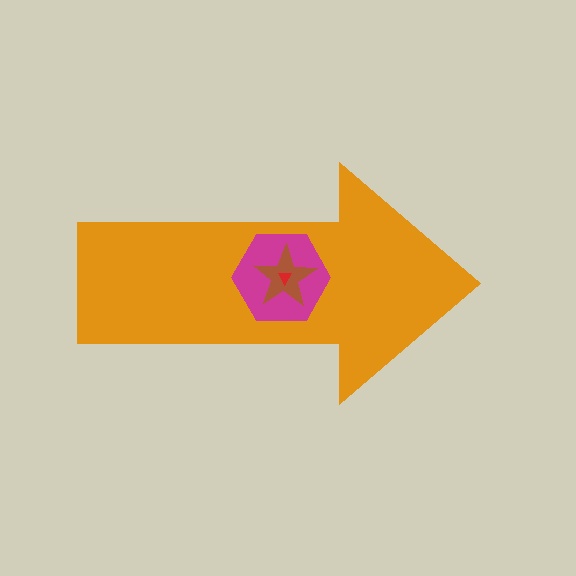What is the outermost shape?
The orange arrow.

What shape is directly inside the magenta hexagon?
The brown star.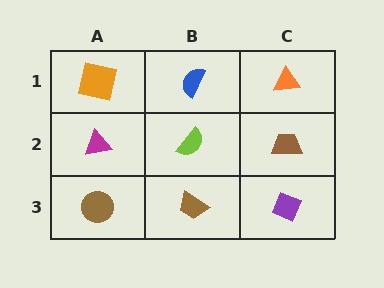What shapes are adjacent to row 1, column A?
A magenta triangle (row 2, column A), a blue semicircle (row 1, column B).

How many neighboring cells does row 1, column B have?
3.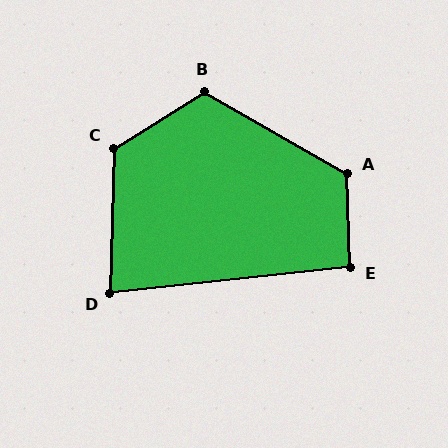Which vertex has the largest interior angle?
C, at approximately 123 degrees.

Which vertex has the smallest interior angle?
D, at approximately 82 degrees.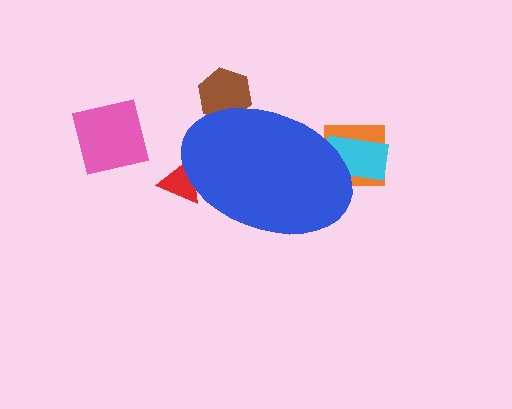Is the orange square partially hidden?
Yes, the orange square is partially hidden behind the blue ellipse.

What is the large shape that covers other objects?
A blue ellipse.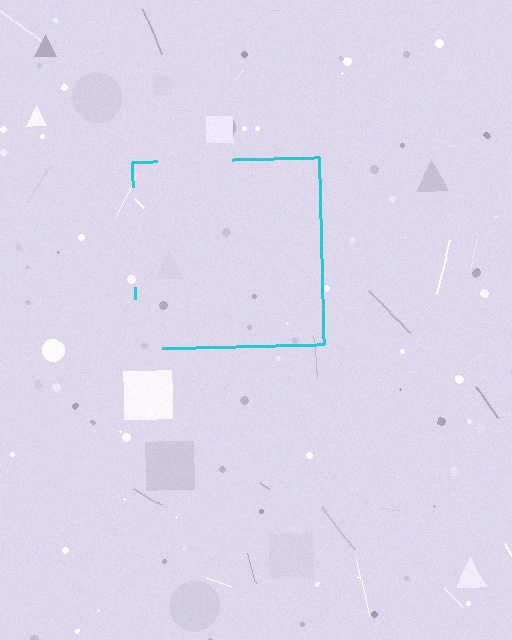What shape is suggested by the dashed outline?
The dashed outline suggests a square.